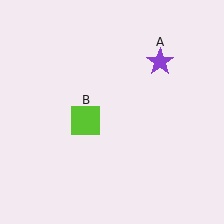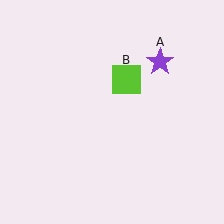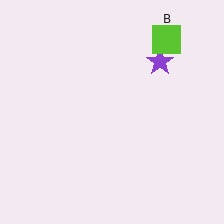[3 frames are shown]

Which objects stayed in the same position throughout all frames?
Purple star (object A) remained stationary.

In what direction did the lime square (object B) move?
The lime square (object B) moved up and to the right.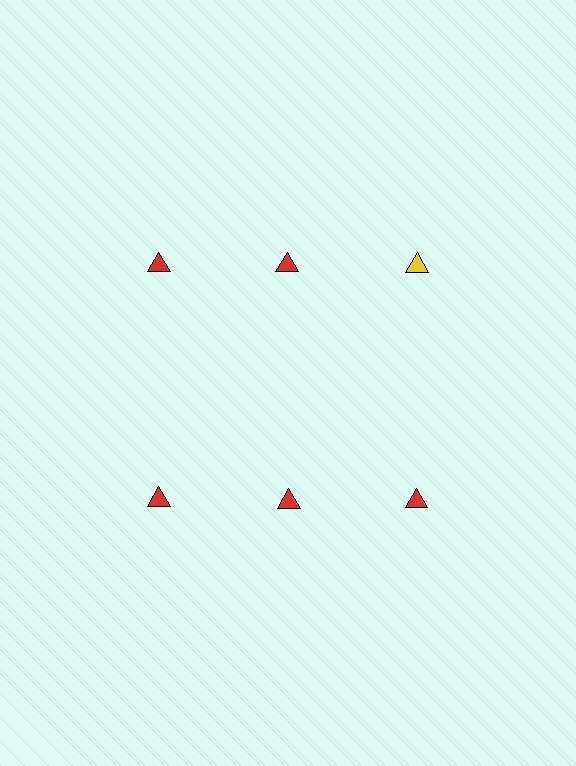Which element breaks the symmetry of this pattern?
The yellow triangle in the top row, center column breaks the symmetry. All other shapes are red triangles.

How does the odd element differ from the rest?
It has a different color: yellow instead of red.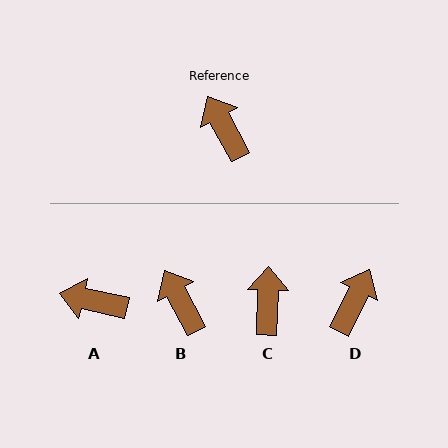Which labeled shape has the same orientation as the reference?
B.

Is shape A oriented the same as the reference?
No, it is off by about 49 degrees.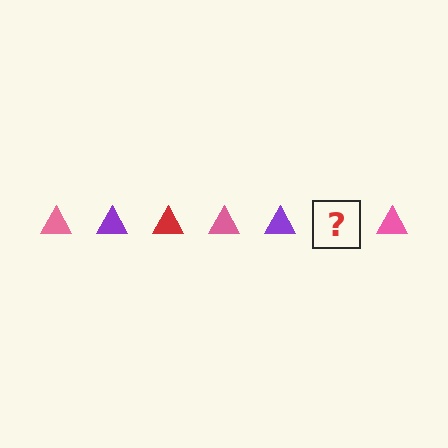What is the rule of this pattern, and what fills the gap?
The rule is that the pattern cycles through pink, purple, red triangles. The gap should be filled with a red triangle.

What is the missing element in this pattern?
The missing element is a red triangle.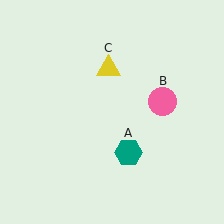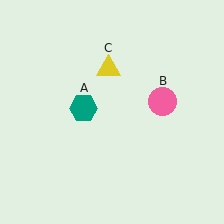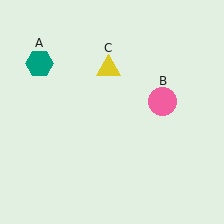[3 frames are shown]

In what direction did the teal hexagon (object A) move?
The teal hexagon (object A) moved up and to the left.